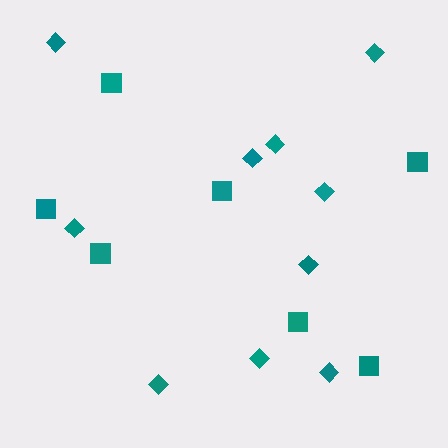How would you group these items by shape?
There are 2 groups: one group of squares (7) and one group of diamonds (10).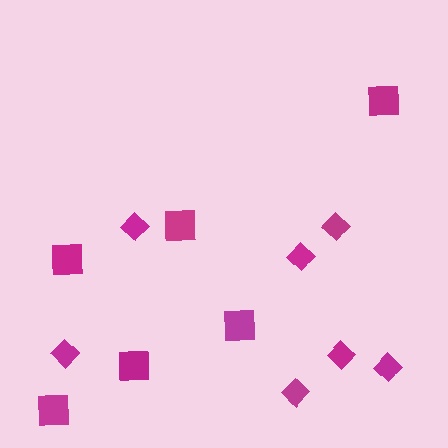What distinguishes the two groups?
There are 2 groups: one group of squares (6) and one group of diamonds (7).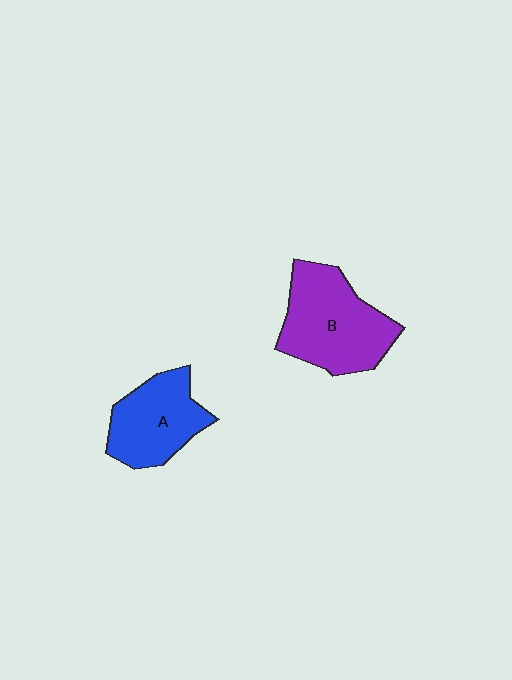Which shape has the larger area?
Shape B (purple).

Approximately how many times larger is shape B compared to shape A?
Approximately 1.3 times.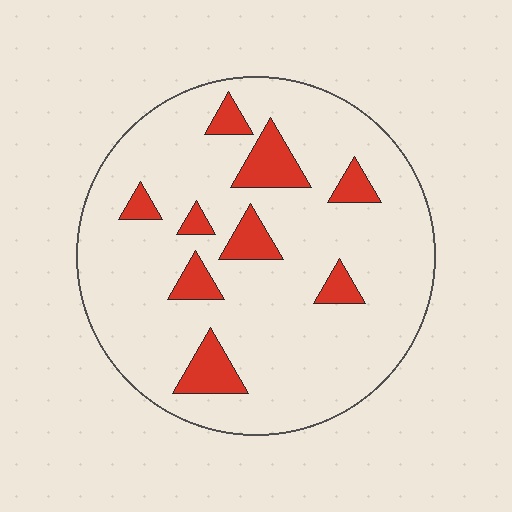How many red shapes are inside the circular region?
9.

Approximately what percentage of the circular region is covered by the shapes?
Approximately 15%.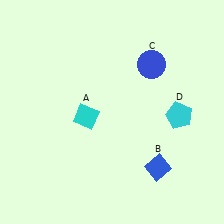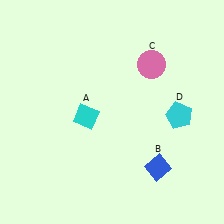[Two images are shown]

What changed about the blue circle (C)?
In Image 1, C is blue. In Image 2, it changed to pink.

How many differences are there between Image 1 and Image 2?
There is 1 difference between the two images.